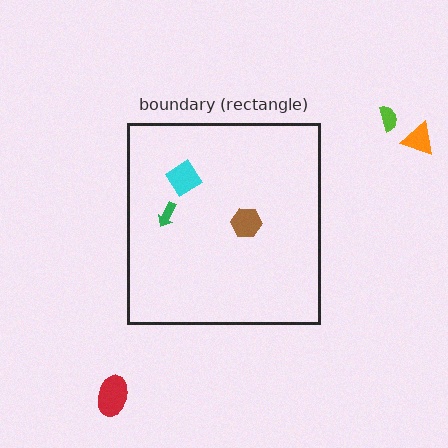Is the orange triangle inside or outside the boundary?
Outside.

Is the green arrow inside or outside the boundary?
Inside.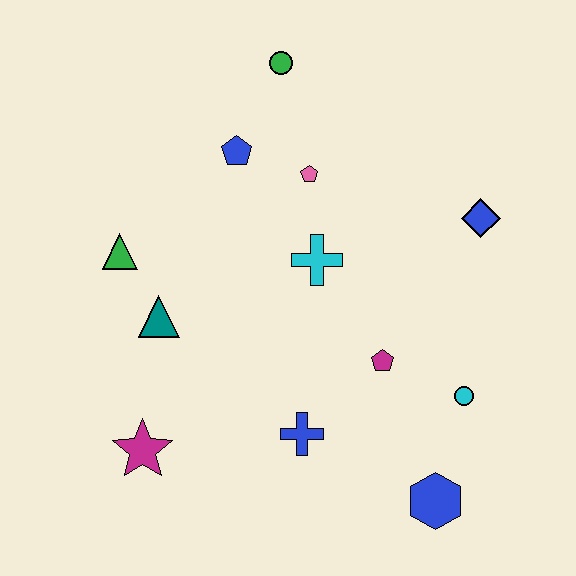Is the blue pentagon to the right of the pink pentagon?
No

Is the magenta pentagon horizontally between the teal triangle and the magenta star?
No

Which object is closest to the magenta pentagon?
The cyan circle is closest to the magenta pentagon.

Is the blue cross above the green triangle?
No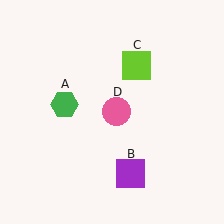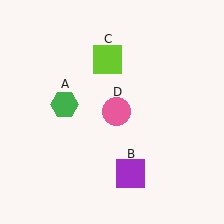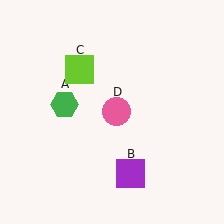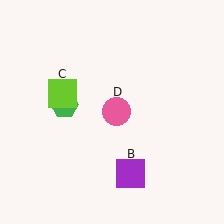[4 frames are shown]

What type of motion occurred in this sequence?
The lime square (object C) rotated counterclockwise around the center of the scene.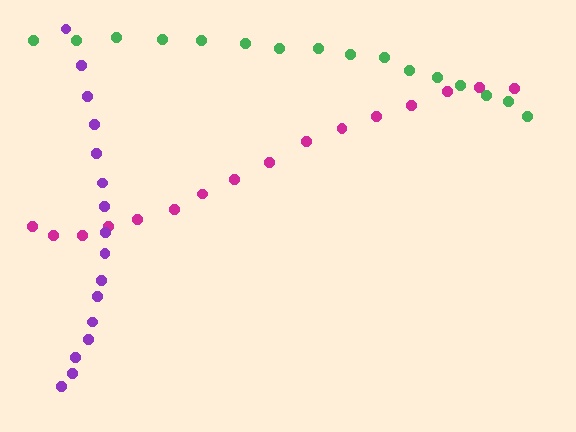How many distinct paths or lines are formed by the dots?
There are 3 distinct paths.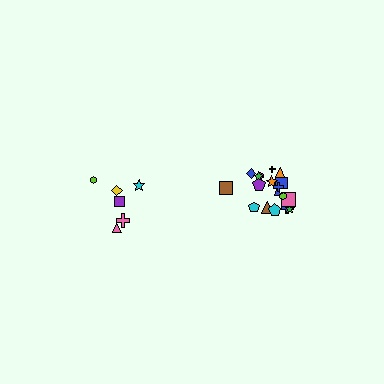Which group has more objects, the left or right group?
The right group.